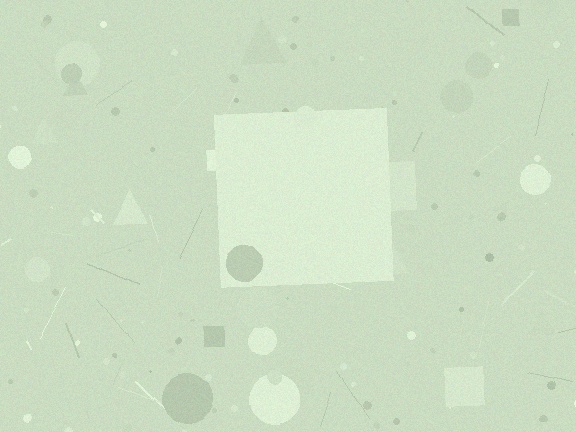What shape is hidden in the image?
A square is hidden in the image.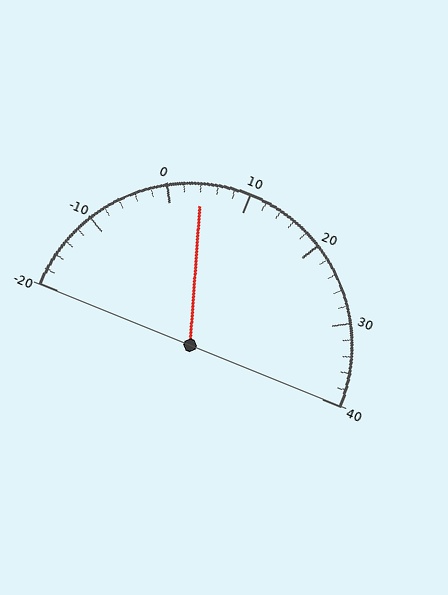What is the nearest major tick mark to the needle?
The nearest major tick mark is 0.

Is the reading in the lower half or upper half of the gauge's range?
The reading is in the lower half of the range (-20 to 40).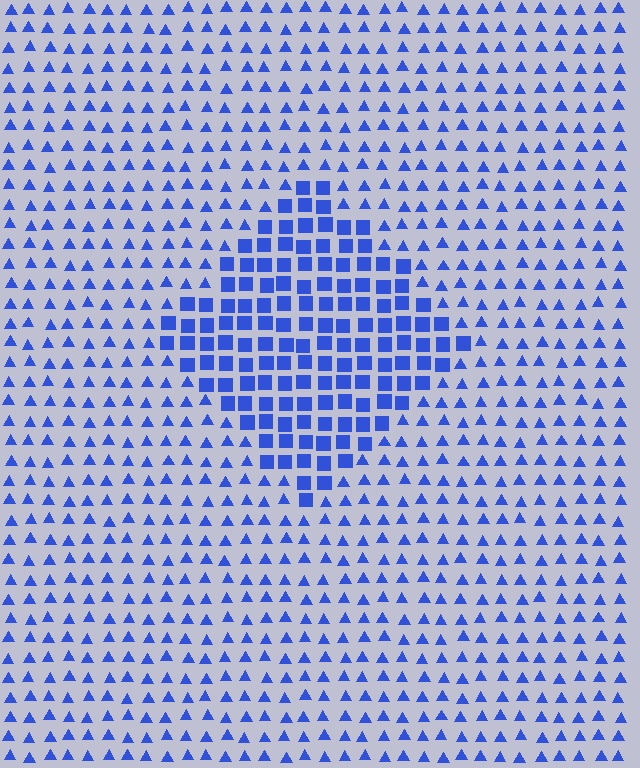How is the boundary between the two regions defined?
The boundary is defined by a change in element shape: squares inside vs. triangles outside. All elements share the same color and spacing.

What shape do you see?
I see a diamond.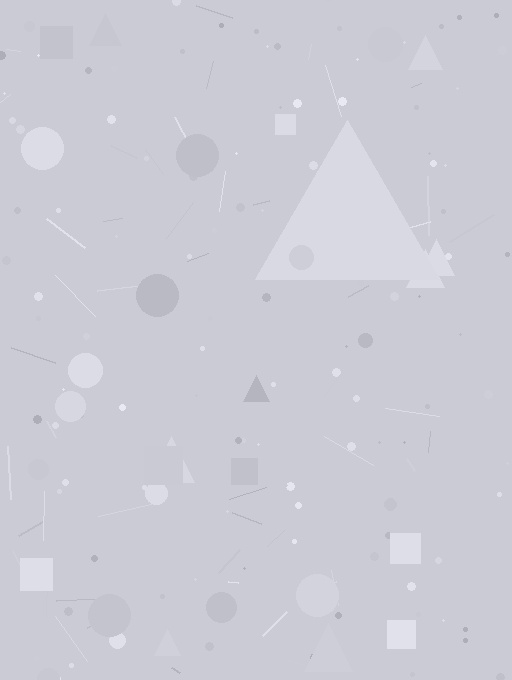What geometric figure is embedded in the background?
A triangle is embedded in the background.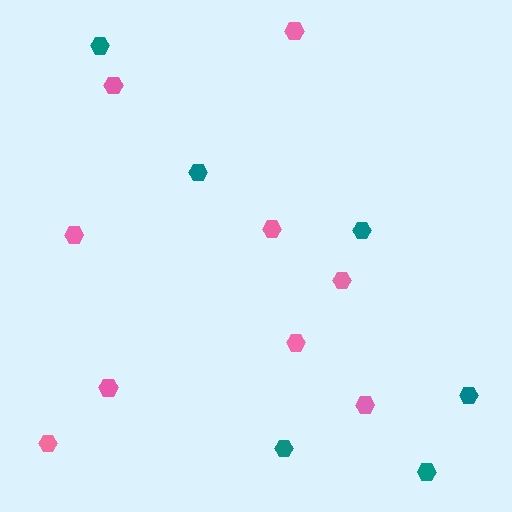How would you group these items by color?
There are 2 groups: one group of pink hexagons (9) and one group of teal hexagons (6).